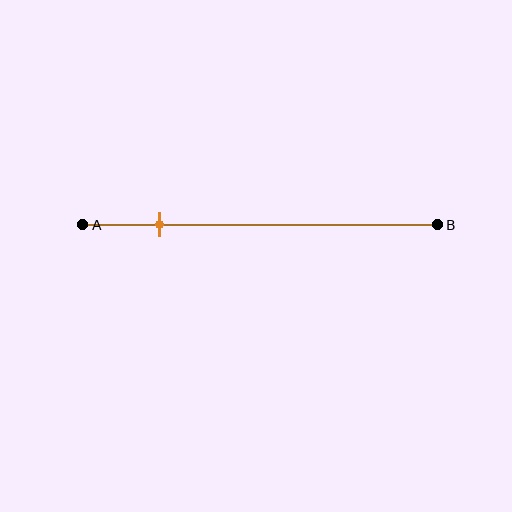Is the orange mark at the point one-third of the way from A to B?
No, the mark is at about 20% from A, not at the 33% one-third point.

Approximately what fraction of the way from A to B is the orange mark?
The orange mark is approximately 20% of the way from A to B.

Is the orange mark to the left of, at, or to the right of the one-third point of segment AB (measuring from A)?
The orange mark is to the left of the one-third point of segment AB.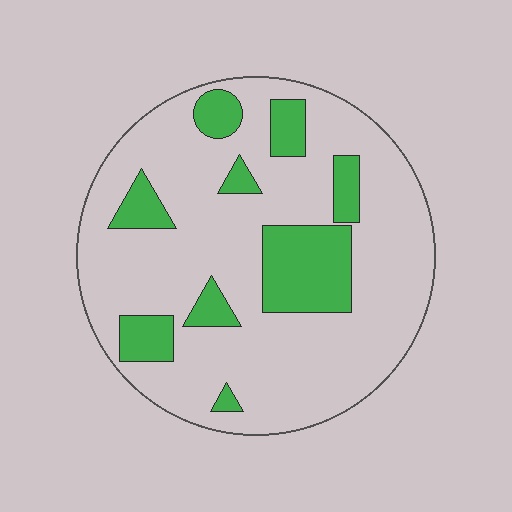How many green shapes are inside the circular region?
9.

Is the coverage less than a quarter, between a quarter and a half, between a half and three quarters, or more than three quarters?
Less than a quarter.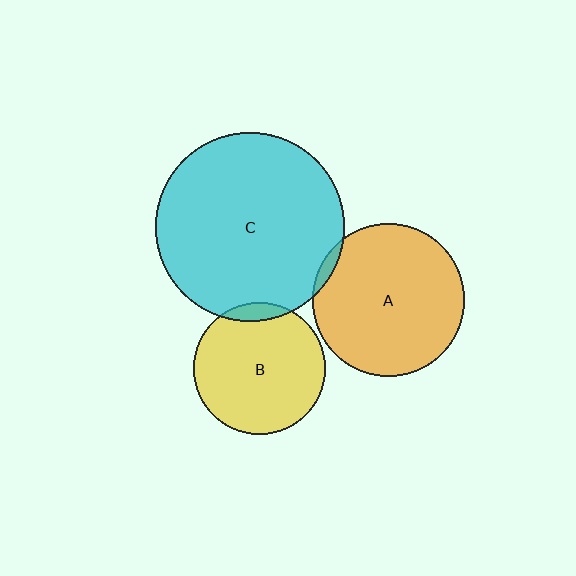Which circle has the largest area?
Circle C (cyan).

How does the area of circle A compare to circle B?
Approximately 1.3 times.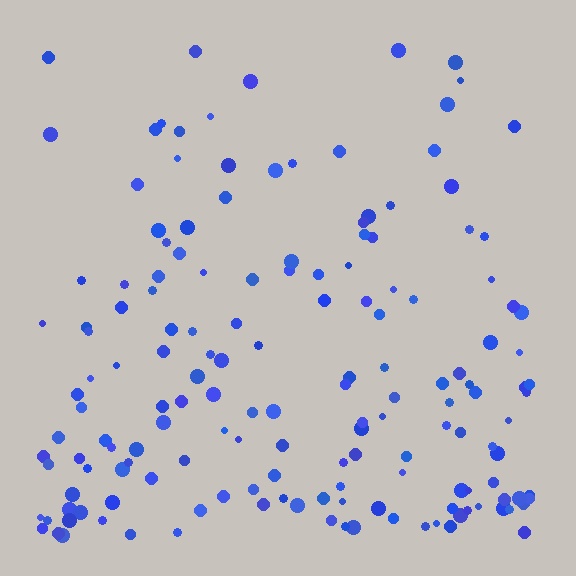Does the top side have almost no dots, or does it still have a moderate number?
Still a moderate number, just noticeably fewer than the bottom.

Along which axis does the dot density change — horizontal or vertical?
Vertical.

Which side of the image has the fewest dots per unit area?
The top.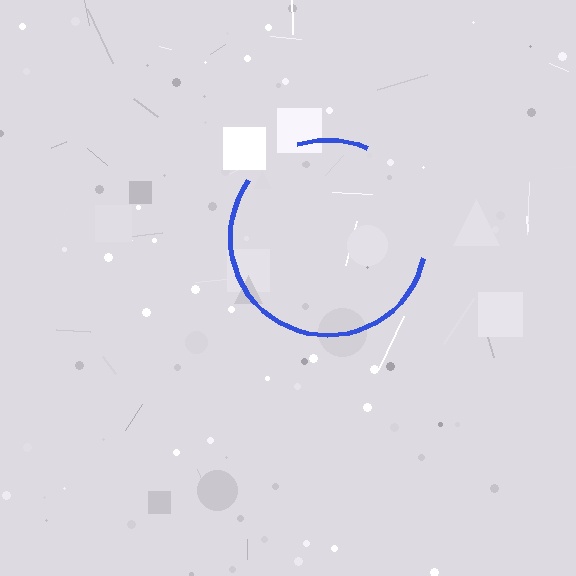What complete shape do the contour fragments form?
The contour fragments form a circle.